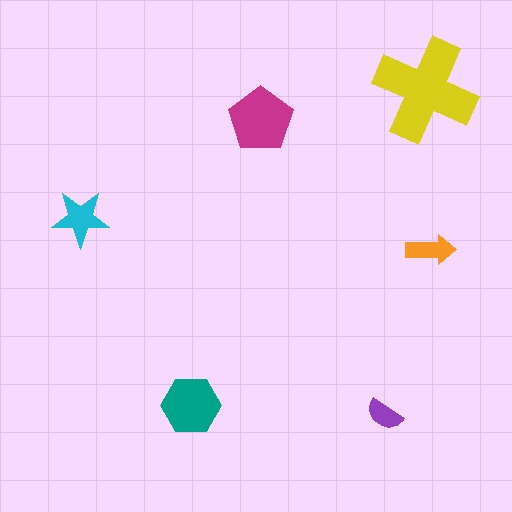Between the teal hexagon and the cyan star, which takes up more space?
The teal hexagon.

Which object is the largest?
The yellow cross.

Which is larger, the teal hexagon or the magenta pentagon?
The magenta pentagon.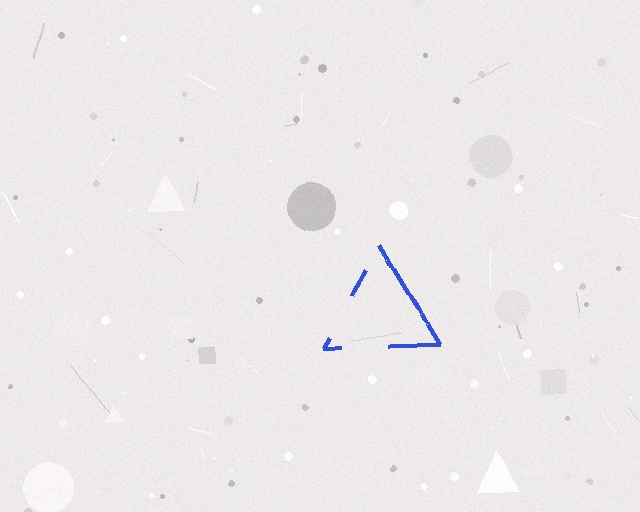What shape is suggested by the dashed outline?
The dashed outline suggests a triangle.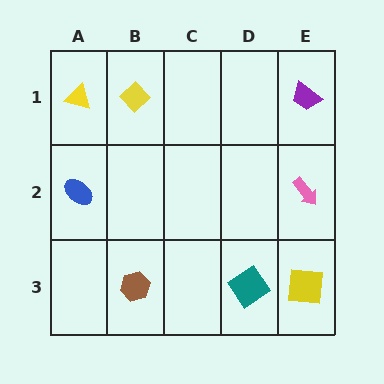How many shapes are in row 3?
3 shapes.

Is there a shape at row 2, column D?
No, that cell is empty.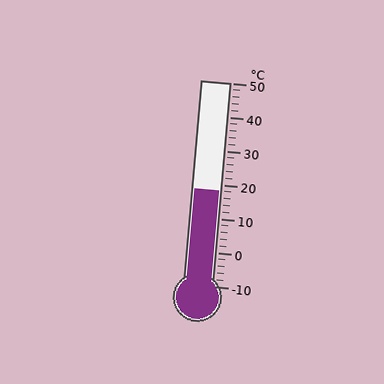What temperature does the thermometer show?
The thermometer shows approximately 18°C.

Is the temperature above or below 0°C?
The temperature is above 0°C.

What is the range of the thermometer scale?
The thermometer scale ranges from -10°C to 50°C.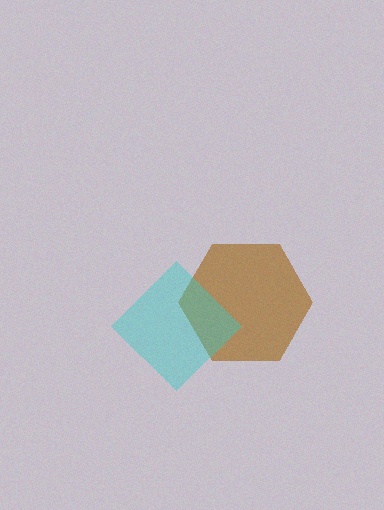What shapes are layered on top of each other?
The layered shapes are: a brown hexagon, a cyan diamond.